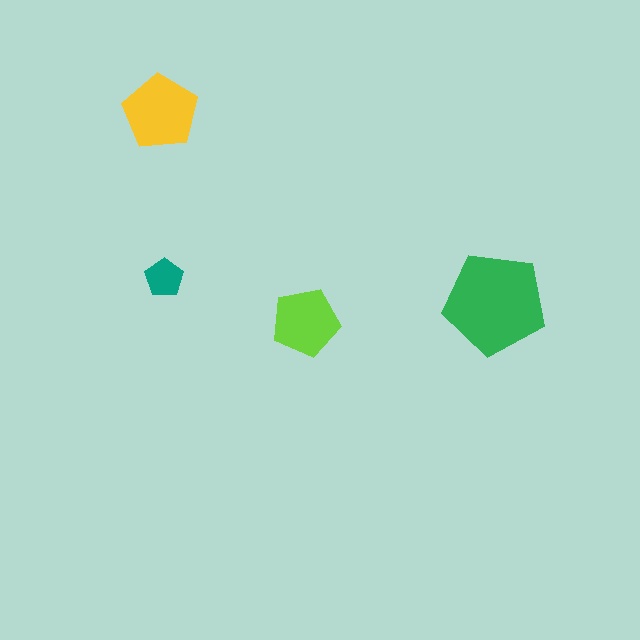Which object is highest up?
The yellow pentagon is topmost.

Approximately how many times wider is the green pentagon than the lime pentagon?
About 1.5 times wider.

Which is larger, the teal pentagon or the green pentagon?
The green one.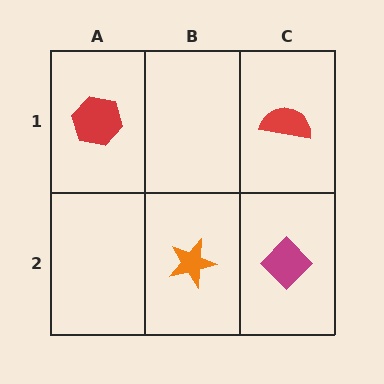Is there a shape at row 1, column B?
No, that cell is empty.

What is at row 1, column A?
A red hexagon.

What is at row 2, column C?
A magenta diamond.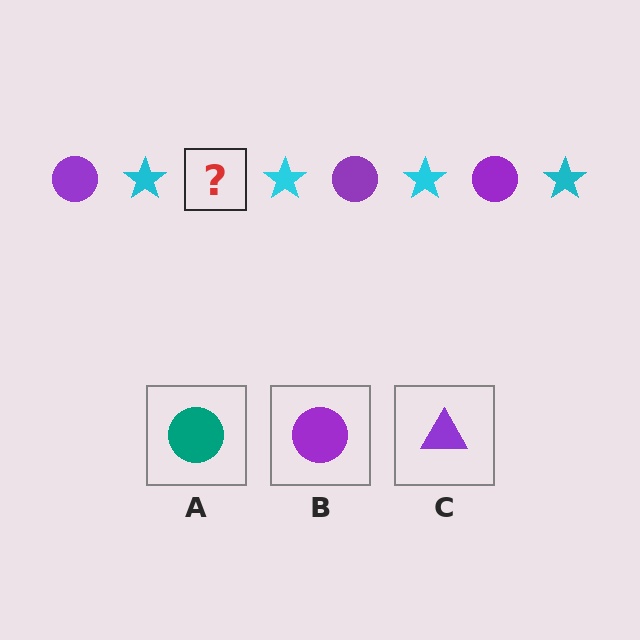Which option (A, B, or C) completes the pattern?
B.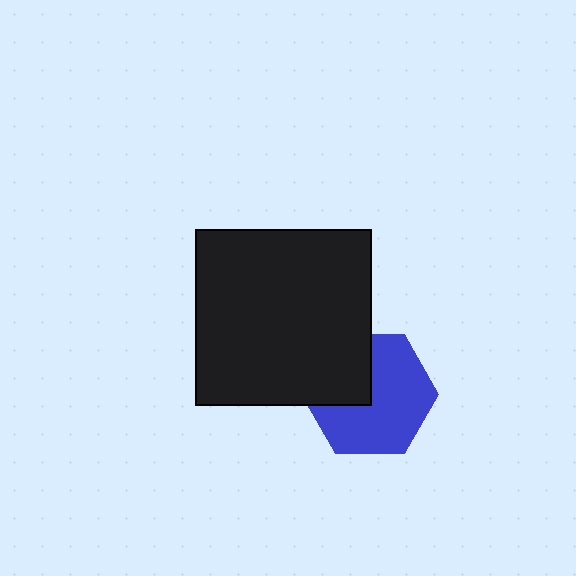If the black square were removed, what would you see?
You would see the complete blue hexagon.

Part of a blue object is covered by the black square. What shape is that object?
It is a hexagon.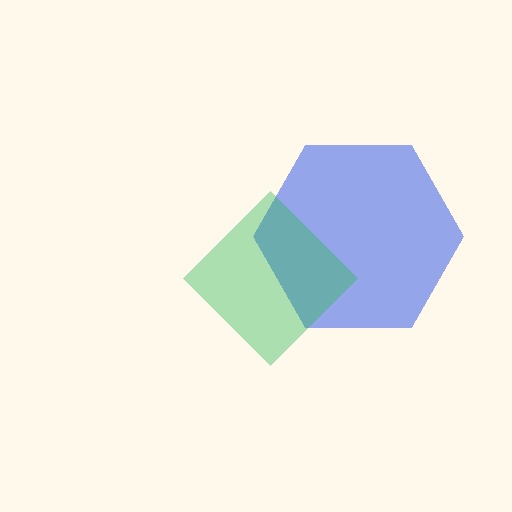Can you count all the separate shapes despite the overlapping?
Yes, there are 2 separate shapes.